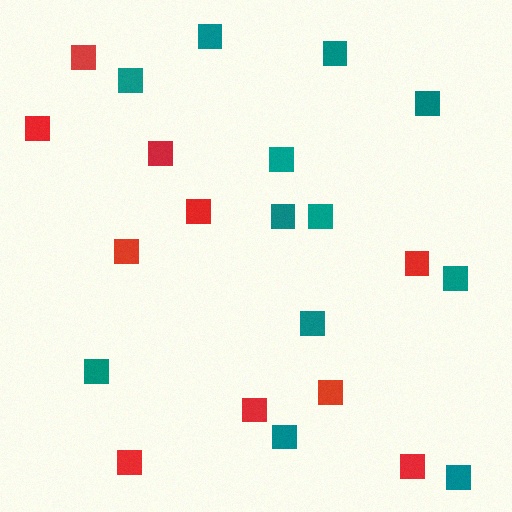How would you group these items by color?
There are 2 groups: one group of teal squares (12) and one group of red squares (10).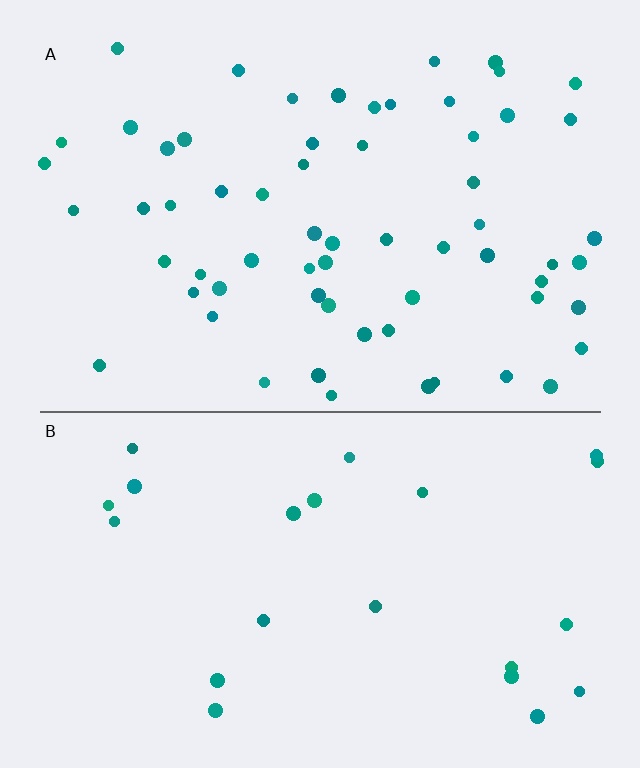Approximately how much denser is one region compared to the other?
Approximately 2.8× — region A over region B.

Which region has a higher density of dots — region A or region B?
A (the top).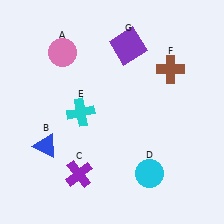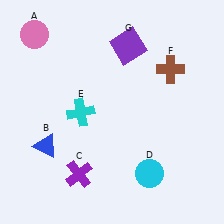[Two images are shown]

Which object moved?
The pink circle (A) moved left.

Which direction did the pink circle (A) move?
The pink circle (A) moved left.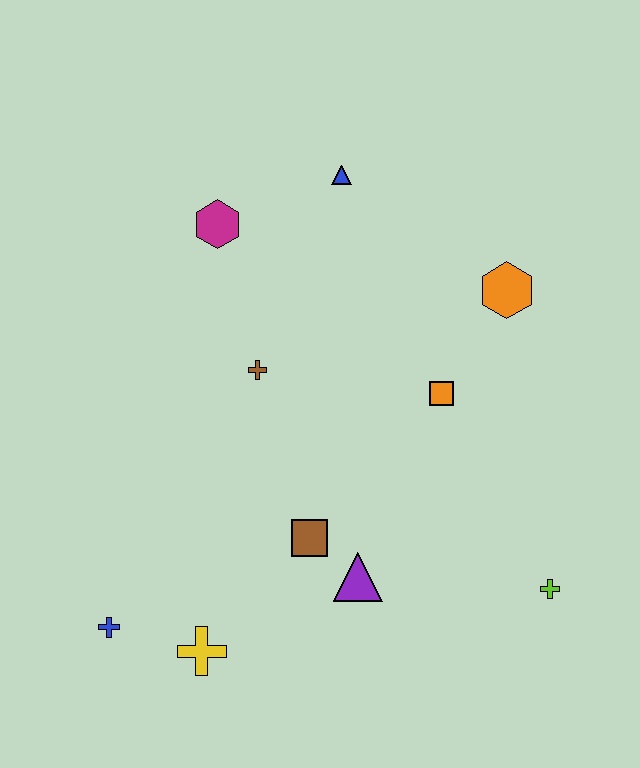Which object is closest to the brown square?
The purple triangle is closest to the brown square.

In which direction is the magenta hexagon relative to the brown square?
The magenta hexagon is above the brown square.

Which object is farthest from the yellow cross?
The blue triangle is farthest from the yellow cross.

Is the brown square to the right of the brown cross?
Yes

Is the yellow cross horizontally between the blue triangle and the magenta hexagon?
No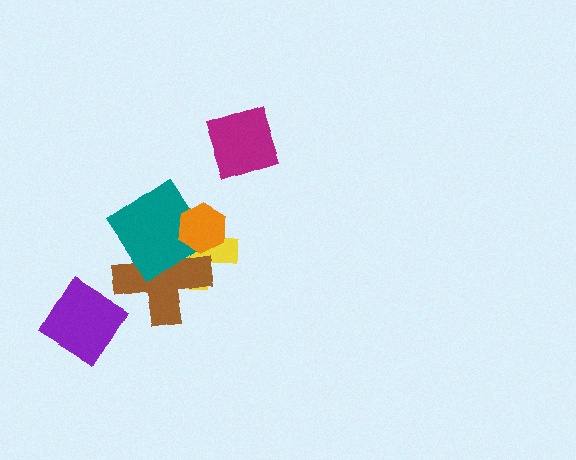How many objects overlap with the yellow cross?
3 objects overlap with the yellow cross.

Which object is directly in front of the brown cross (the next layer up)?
The teal diamond is directly in front of the brown cross.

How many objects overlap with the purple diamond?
0 objects overlap with the purple diamond.